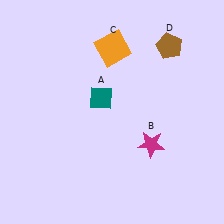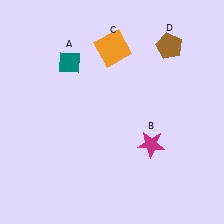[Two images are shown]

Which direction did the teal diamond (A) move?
The teal diamond (A) moved up.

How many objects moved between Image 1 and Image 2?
1 object moved between the two images.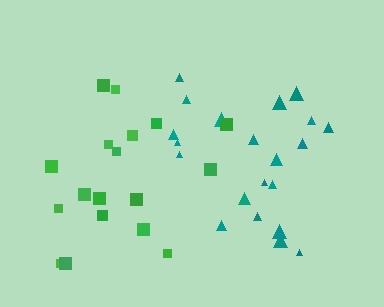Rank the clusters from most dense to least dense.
teal, green.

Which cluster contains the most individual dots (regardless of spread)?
Teal (21).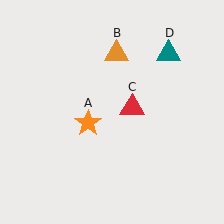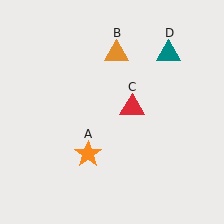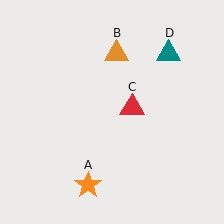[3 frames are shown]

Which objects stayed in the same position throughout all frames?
Orange triangle (object B) and red triangle (object C) and teal triangle (object D) remained stationary.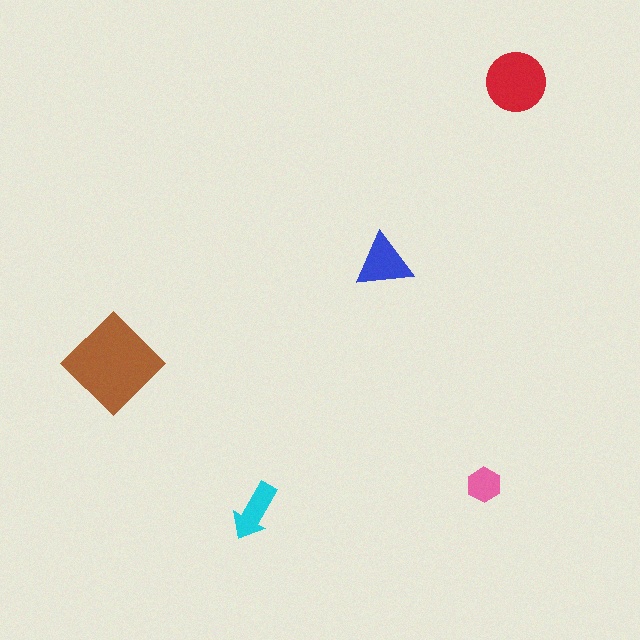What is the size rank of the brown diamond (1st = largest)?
1st.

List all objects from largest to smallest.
The brown diamond, the red circle, the blue triangle, the cyan arrow, the pink hexagon.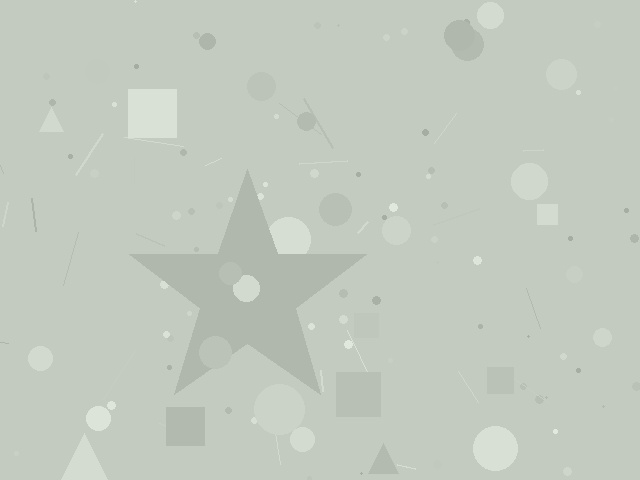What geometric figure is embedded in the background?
A star is embedded in the background.